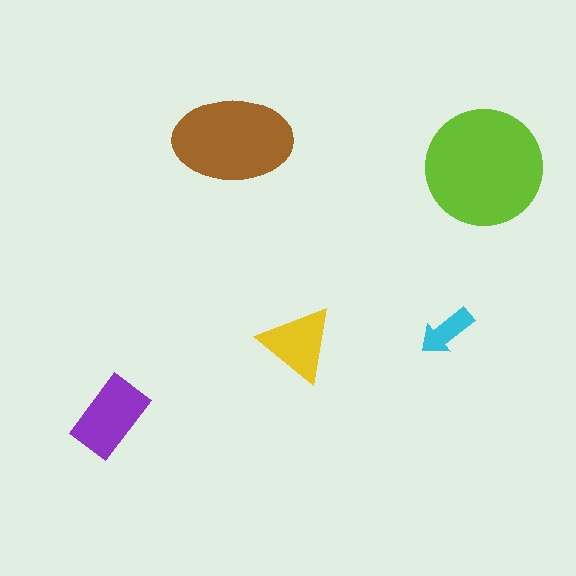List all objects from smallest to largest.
The cyan arrow, the yellow triangle, the purple rectangle, the brown ellipse, the lime circle.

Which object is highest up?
The brown ellipse is topmost.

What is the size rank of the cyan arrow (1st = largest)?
5th.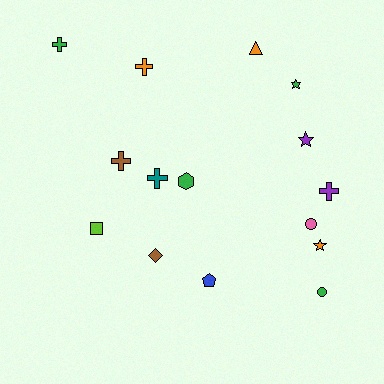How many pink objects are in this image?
There is 1 pink object.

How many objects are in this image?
There are 15 objects.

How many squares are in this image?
There is 1 square.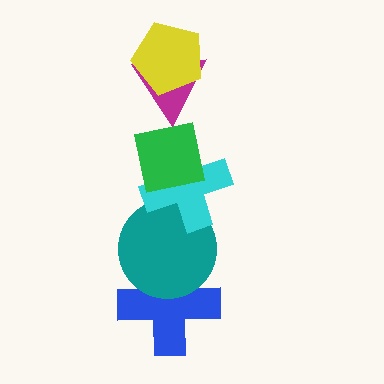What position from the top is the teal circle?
The teal circle is 5th from the top.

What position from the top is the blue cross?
The blue cross is 6th from the top.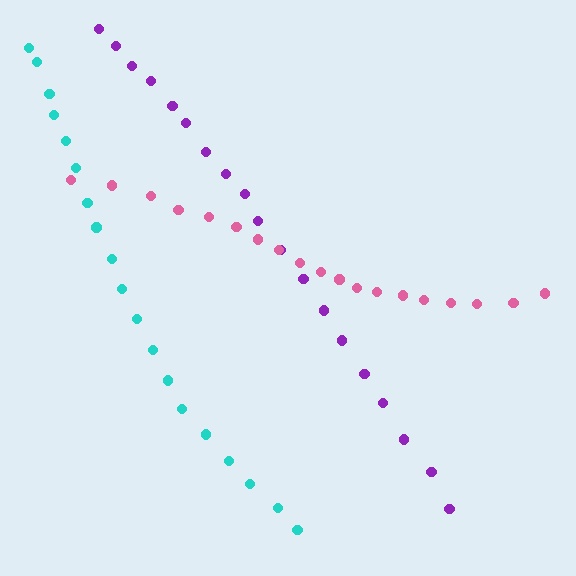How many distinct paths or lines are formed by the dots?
There are 3 distinct paths.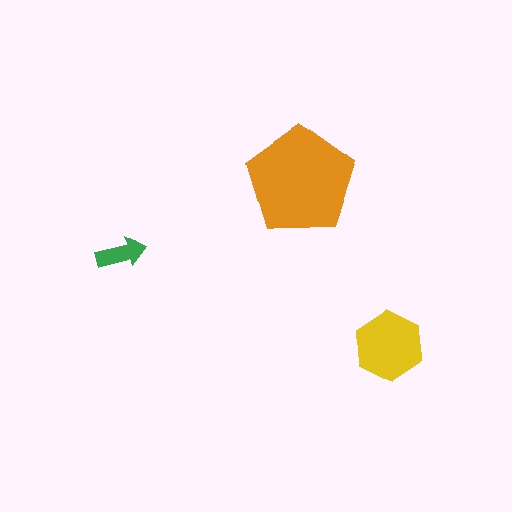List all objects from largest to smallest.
The orange pentagon, the yellow hexagon, the green arrow.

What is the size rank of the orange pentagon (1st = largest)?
1st.